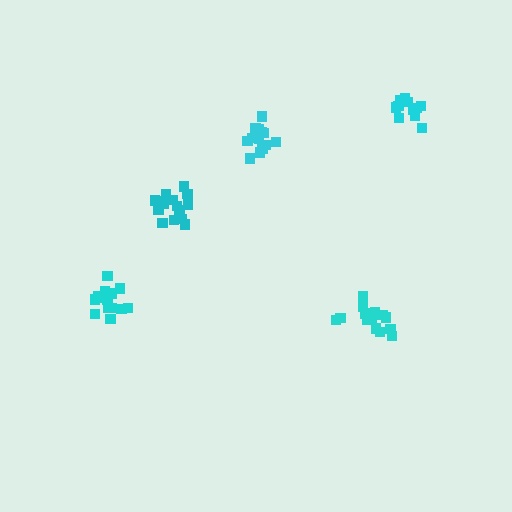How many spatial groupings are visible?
There are 5 spatial groupings.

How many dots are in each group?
Group 1: 12 dots, Group 2: 15 dots, Group 3: 16 dots, Group 4: 16 dots, Group 5: 16 dots (75 total).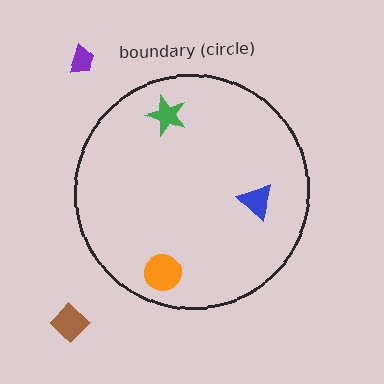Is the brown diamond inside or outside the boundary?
Outside.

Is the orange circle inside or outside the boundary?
Inside.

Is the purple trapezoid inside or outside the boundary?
Outside.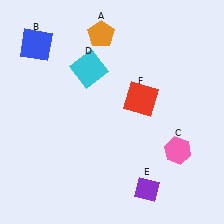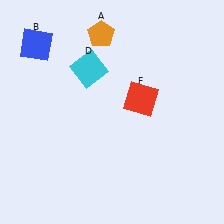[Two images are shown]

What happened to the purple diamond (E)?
The purple diamond (E) was removed in Image 2. It was in the bottom-right area of Image 1.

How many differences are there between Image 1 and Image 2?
There are 2 differences between the two images.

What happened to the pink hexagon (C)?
The pink hexagon (C) was removed in Image 2. It was in the bottom-right area of Image 1.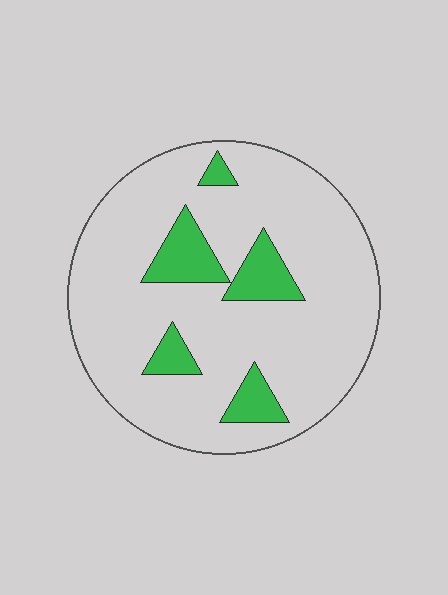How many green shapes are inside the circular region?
5.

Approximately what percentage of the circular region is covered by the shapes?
Approximately 15%.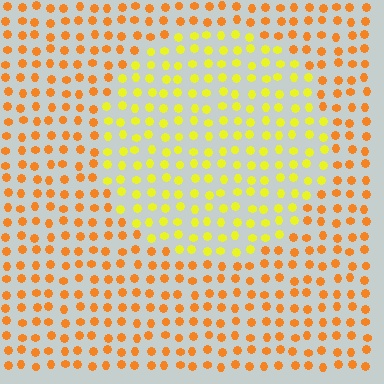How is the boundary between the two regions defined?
The boundary is defined purely by a slight shift in hue (about 36 degrees). Spacing, size, and orientation are identical on both sides.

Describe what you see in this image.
The image is filled with small orange elements in a uniform arrangement. A circle-shaped region is visible where the elements are tinted to a slightly different hue, forming a subtle color boundary.